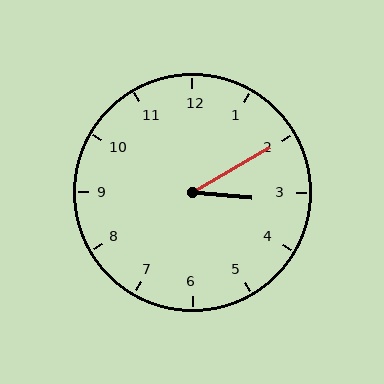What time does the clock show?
3:10.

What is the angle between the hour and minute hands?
Approximately 35 degrees.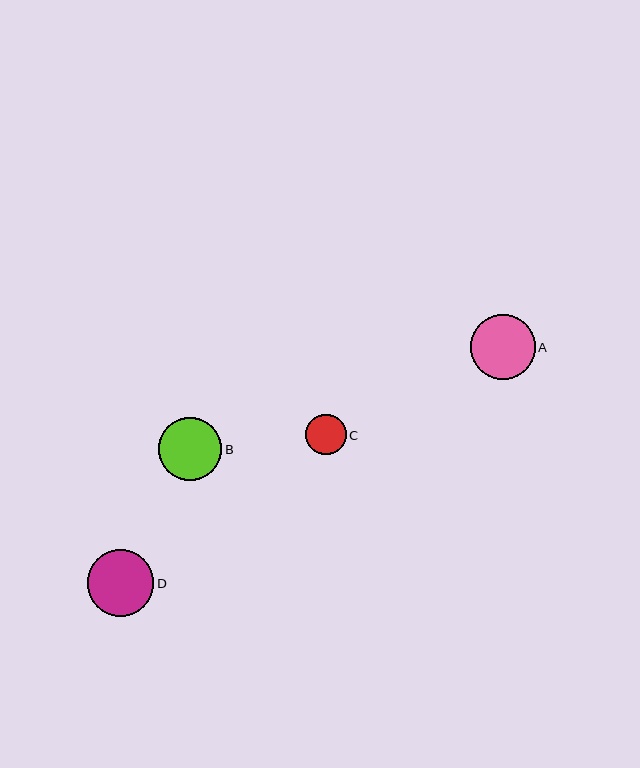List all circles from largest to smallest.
From largest to smallest: D, A, B, C.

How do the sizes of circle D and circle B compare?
Circle D and circle B are approximately the same size.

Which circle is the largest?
Circle D is the largest with a size of approximately 67 pixels.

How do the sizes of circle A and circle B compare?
Circle A and circle B are approximately the same size.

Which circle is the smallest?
Circle C is the smallest with a size of approximately 41 pixels.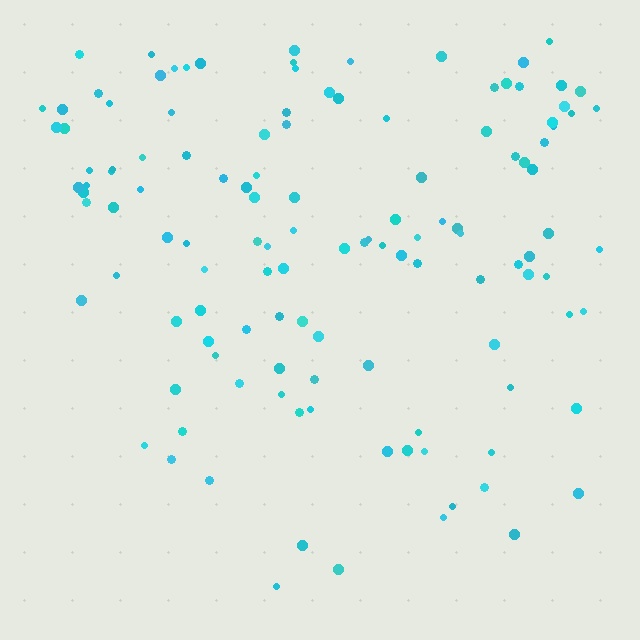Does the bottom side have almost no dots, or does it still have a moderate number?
Still a moderate number, just noticeably fewer than the top.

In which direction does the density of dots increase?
From bottom to top, with the top side densest.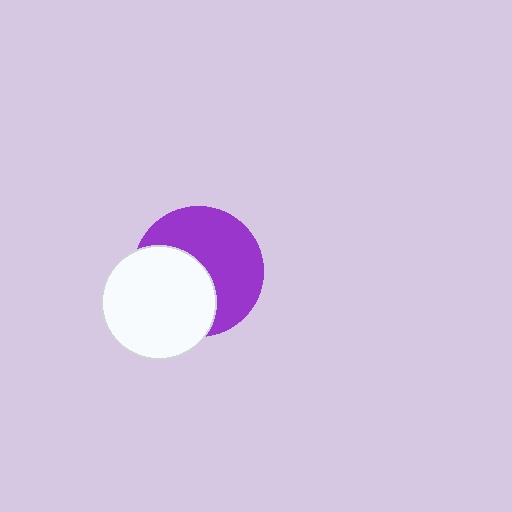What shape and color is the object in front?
The object in front is a white circle.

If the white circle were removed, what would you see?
You would see the complete purple circle.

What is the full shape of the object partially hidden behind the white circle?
The partially hidden object is a purple circle.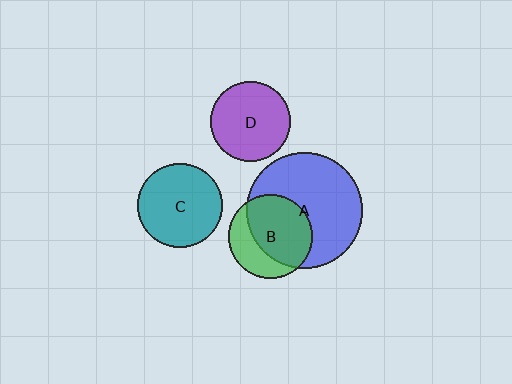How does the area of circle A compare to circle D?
Approximately 2.1 times.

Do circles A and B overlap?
Yes.